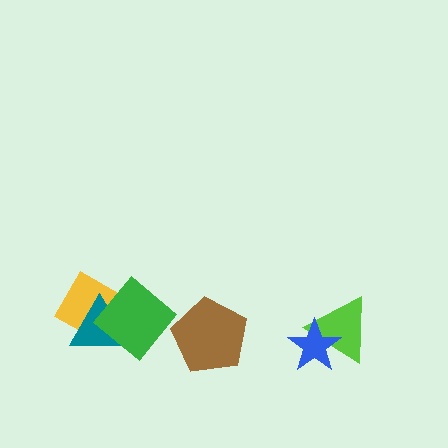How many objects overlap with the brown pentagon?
0 objects overlap with the brown pentagon.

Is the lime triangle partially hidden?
Yes, it is partially covered by another shape.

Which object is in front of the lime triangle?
The blue star is in front of the lime triangle.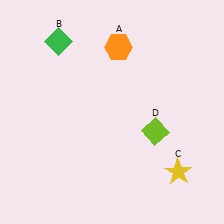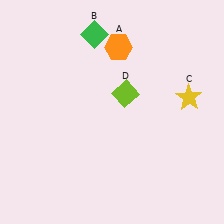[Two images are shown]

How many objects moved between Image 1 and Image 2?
3 objects moved between the two images.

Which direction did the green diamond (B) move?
The green diamond (B) moved right.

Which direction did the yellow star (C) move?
The yellow star (C) moved up.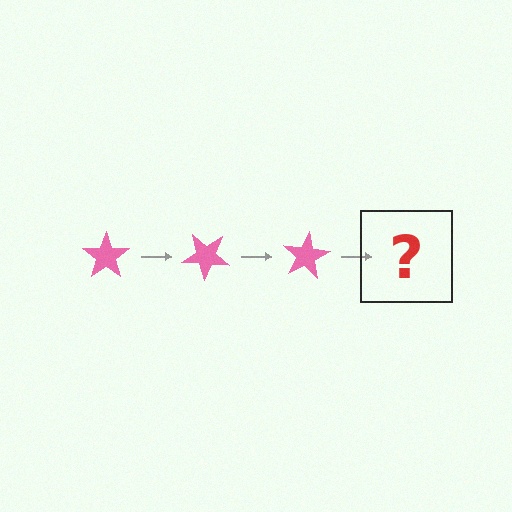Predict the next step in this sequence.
The next step is a pink star rotated 120 degrees.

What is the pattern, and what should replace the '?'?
The pattern is that the star rotates 40 degrees each step. The '?' should be a pink star rotated 120 degrees.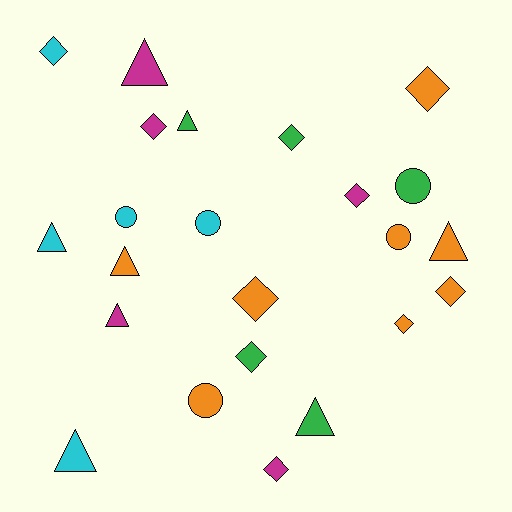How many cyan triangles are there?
There are 2 cyan triangles.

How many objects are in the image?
There are 23 objects.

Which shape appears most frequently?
Diamond, with 10 objects.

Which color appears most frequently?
Orange, with 8 objects.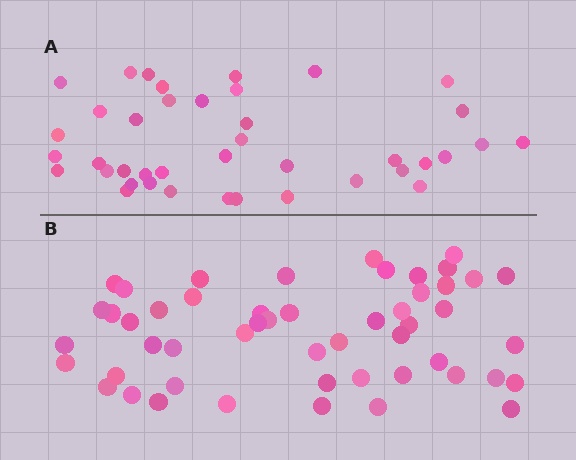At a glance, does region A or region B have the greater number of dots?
Region B (the bottom region) has more dots.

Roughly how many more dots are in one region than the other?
Region B has roughly 12 or so more dots than region A.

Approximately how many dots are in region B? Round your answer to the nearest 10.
About 50 dots. (The exact count is 51, which rounds to 50.)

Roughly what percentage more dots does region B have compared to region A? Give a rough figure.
About 30% more.